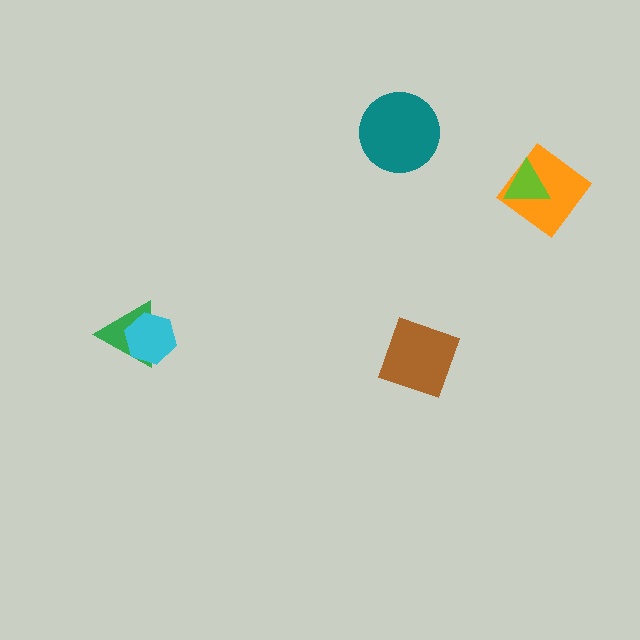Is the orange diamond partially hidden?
Yes, it is partially covered by another shape.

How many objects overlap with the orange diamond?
1 object overlaps with the orange diamond.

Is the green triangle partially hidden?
Yes, it is partially covered by another shape.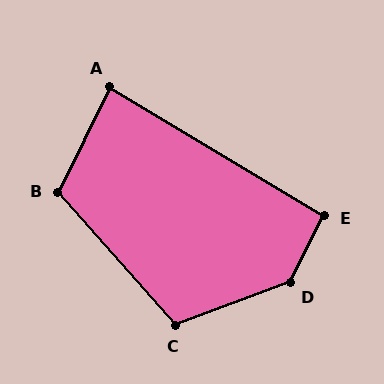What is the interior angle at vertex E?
Approximately 95 degrees (approximately right).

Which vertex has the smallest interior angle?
A, at approximately 85 degrees.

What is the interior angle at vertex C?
Approximately 111 degrees (obtuse).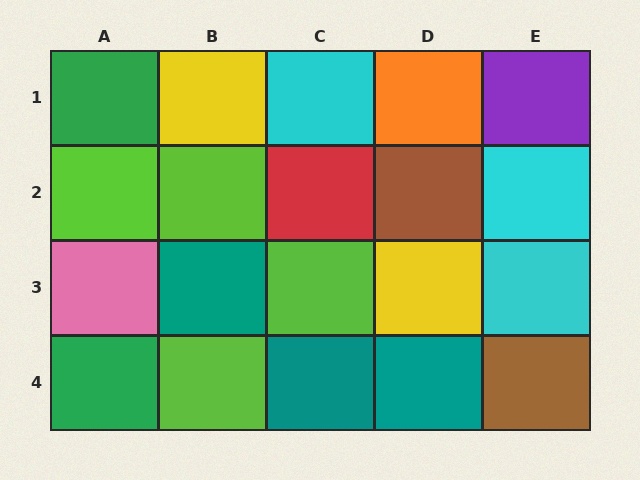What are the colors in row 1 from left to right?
Green, yellow, cyan, orange, purple.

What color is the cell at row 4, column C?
Teal.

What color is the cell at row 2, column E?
Cyan.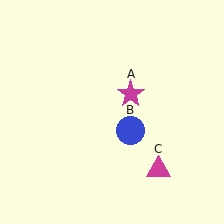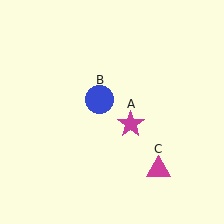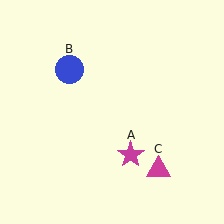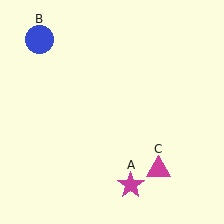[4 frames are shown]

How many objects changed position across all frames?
2 objects changed position: magenta star (object A), blue circle (object B).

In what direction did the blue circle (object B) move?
The blue circle (object B) moved up and to the left.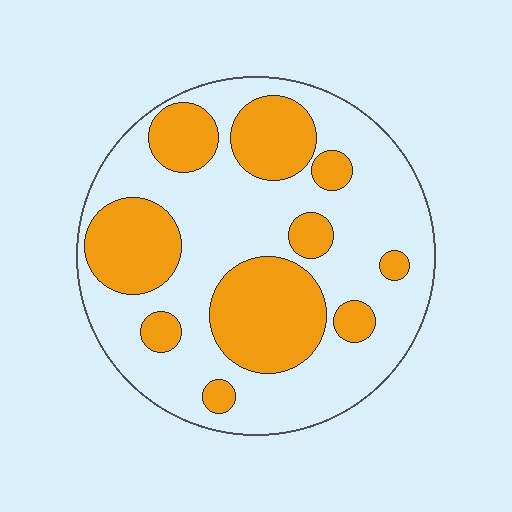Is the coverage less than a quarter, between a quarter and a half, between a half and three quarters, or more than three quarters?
Between a quarter and a half.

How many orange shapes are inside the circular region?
10.